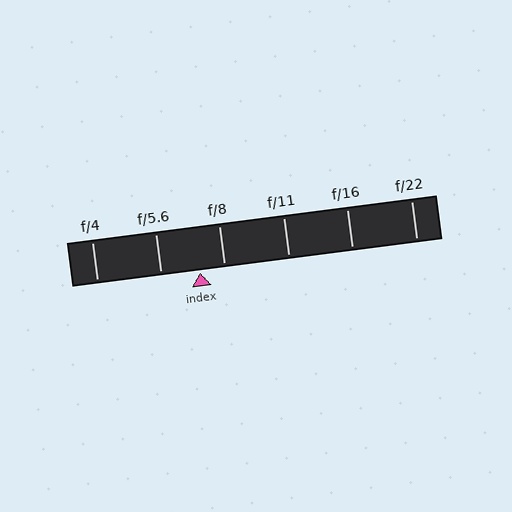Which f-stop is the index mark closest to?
The index mark is closest to f/8.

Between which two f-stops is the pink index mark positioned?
The index mark is between f/5.6 and f/8.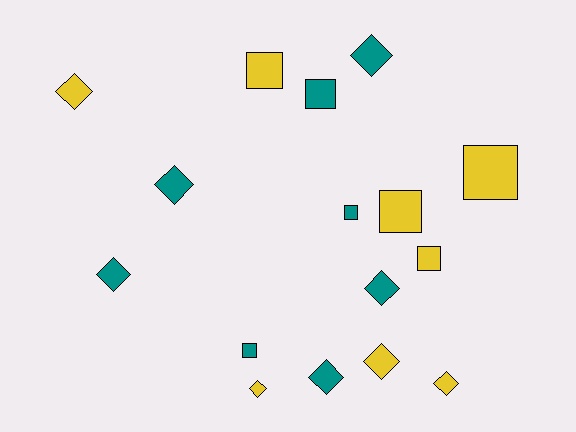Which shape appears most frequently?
Diamond, with 9 objects.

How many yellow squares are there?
There are 4 yellow squares.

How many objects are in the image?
There are 16 objects.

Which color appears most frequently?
Teal, with 8 objects.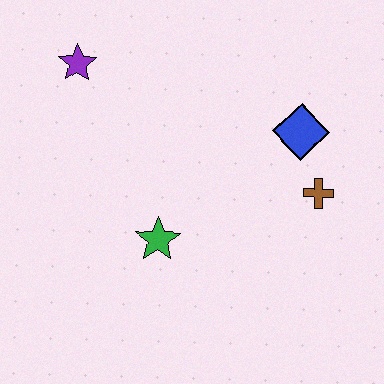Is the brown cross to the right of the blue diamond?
Yes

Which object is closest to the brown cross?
The blue diamond is closest to the brown cross.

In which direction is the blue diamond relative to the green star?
The blue diamond is to the right of the green star.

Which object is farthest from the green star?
The purple star is farthest from the green star.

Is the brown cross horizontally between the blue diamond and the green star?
No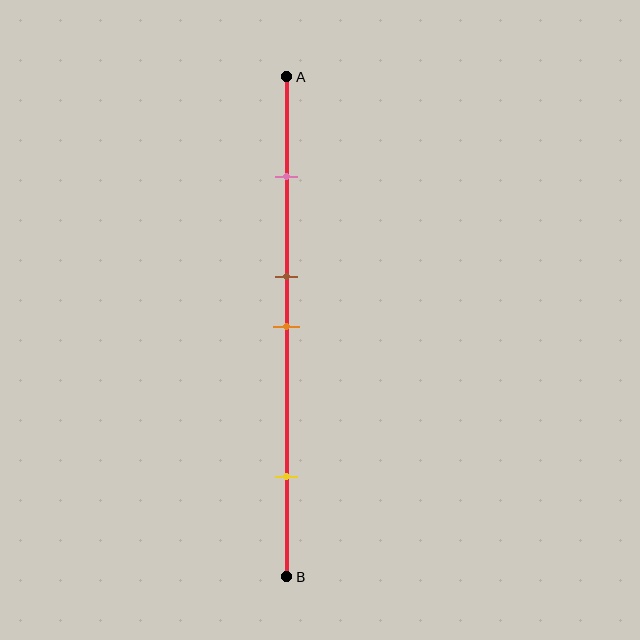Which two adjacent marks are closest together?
The brown and orange marks are the closest adjacent pair.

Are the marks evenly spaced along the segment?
No, the marks are not evenly spaced.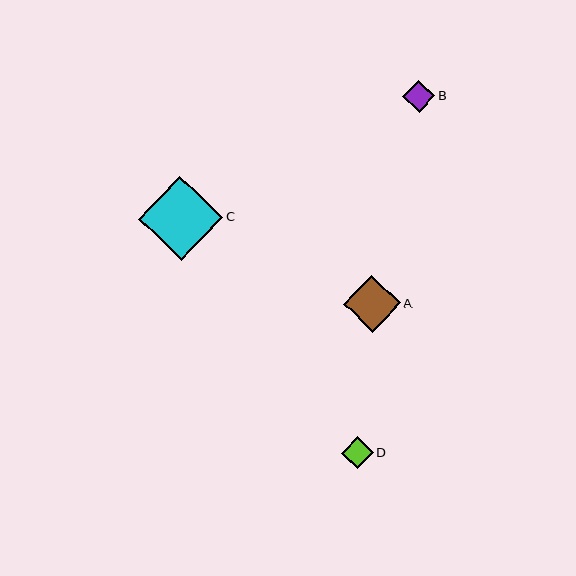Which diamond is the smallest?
Diamond D is the smallest with a size of approximately 32 pixels.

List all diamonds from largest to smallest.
From largest to smallest: C, A, B, D.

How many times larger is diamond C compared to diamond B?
Diamond C is approximately 2.6 times the size of diamond B.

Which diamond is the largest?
Diamond C is the largest with a size of approximately 84 pixels.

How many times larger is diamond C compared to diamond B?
Diamond C is approximately 2.6 times the size of diamond B.